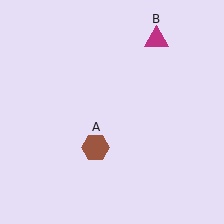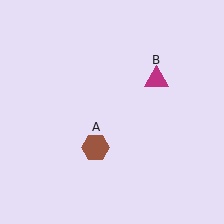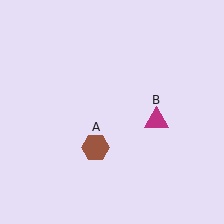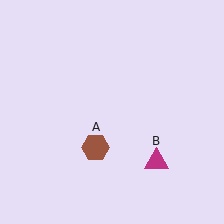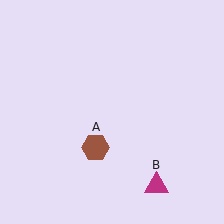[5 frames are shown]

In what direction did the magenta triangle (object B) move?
The magenta triangle (object B) moved down.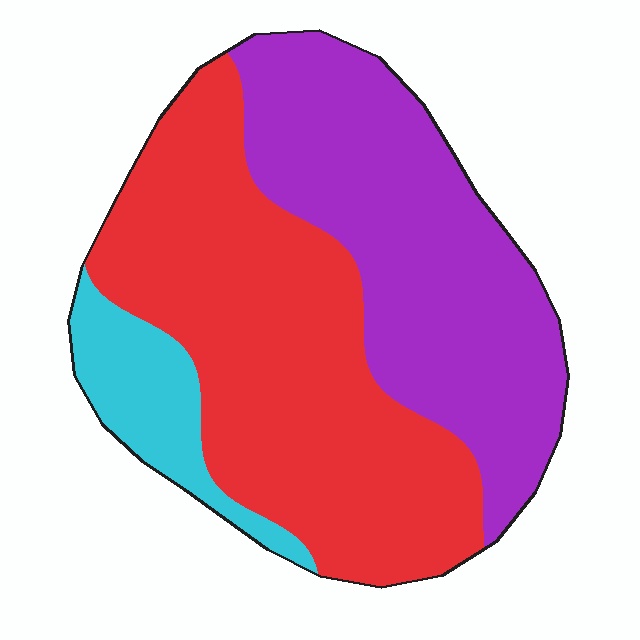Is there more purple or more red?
Red.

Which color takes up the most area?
Red, at roughly 50%.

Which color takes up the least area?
Cyan, at roughly 10%.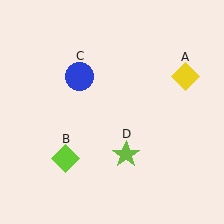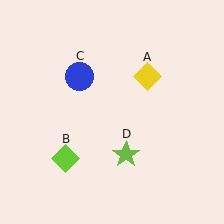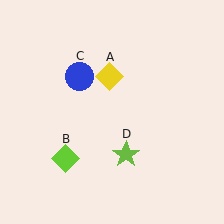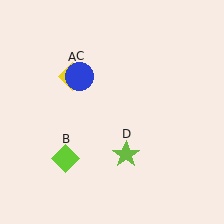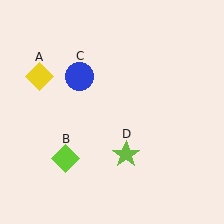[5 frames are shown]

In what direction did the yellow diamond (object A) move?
The yellow diamond (object A) moved left.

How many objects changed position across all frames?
1 object changed position: yellow diamond (object A).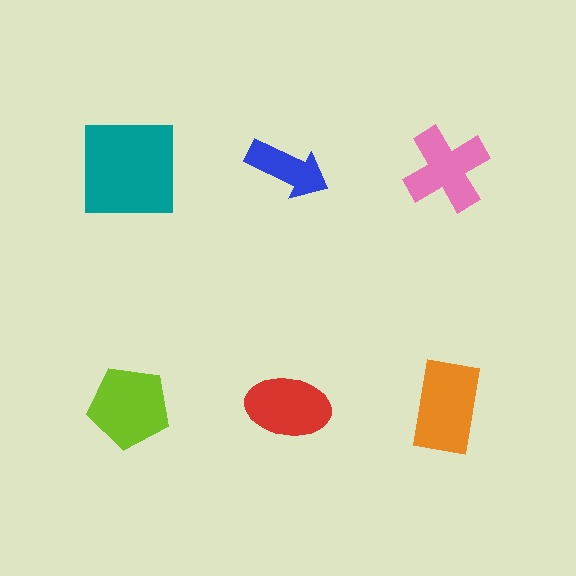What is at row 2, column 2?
A red ellipse.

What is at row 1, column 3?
A pink cross.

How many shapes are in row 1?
3 shapes.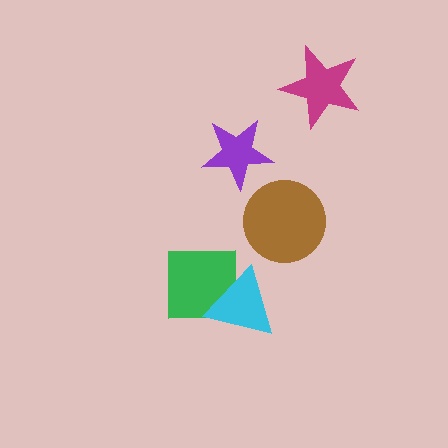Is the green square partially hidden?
Yes, it is partially covered by another shape.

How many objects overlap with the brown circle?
0 objects overlap with the brown circle.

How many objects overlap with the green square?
1 object overlaps with the green square.